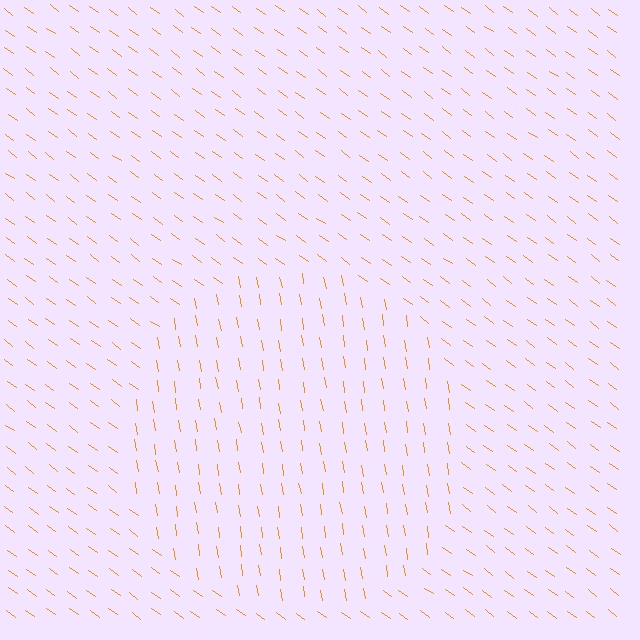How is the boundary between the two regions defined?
The boundary is defined purely by a change in line orientation (approximately 45 degrees difference). All lines are the same color and thickness.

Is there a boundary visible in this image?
Yes, there is a texture boundary formed by a change in line orientation.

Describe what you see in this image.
The image is filled with small orange line segments. A circle region in the image has lines oriented differently from the surrounding lines, creating a visible texture boundary.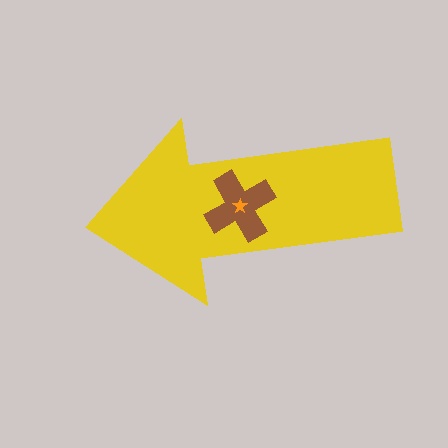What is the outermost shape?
The yellow arrow.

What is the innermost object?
The orange star.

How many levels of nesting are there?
3.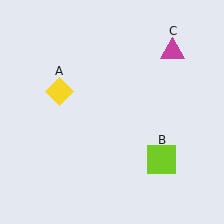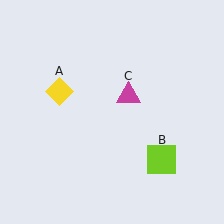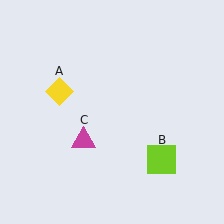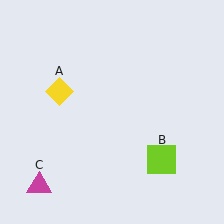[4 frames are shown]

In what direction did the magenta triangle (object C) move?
The magenta triangle (object C) moved down and to the left.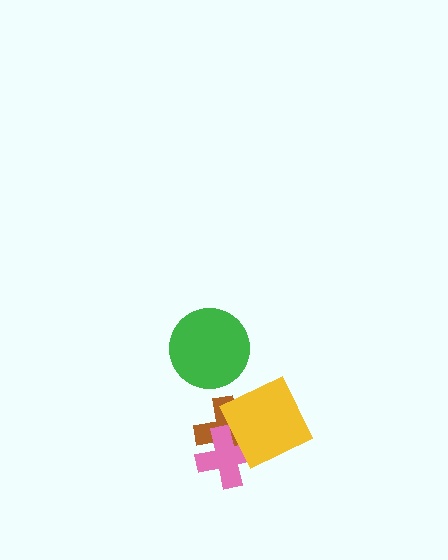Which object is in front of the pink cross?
The yellow square is in front of the pink cross.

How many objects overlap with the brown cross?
2 objects overlap with the brown cross.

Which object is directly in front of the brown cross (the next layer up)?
The pink cross is directly in front of the brown cross.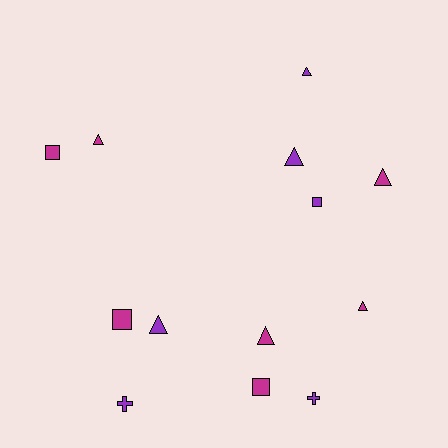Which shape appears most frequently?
Triangle, with 7 objects.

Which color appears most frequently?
Magenta, with 7 objects.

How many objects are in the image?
There are 13 objects.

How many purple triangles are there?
There are 3 purple triangles.